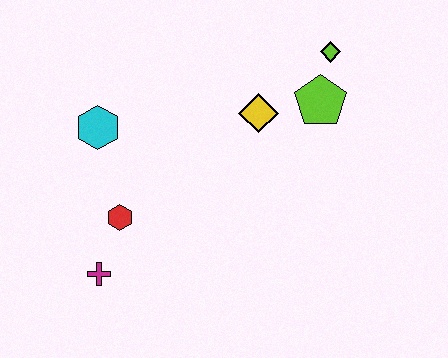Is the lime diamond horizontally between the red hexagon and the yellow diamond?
No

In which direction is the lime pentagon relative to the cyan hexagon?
The lime pentagon is to the right of the cyan hexagon.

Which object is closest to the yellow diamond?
The lime pentagon is closest to the yellow diamond.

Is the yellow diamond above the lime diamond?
No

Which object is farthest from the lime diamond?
The magenta cross is farthest from the lime diamond.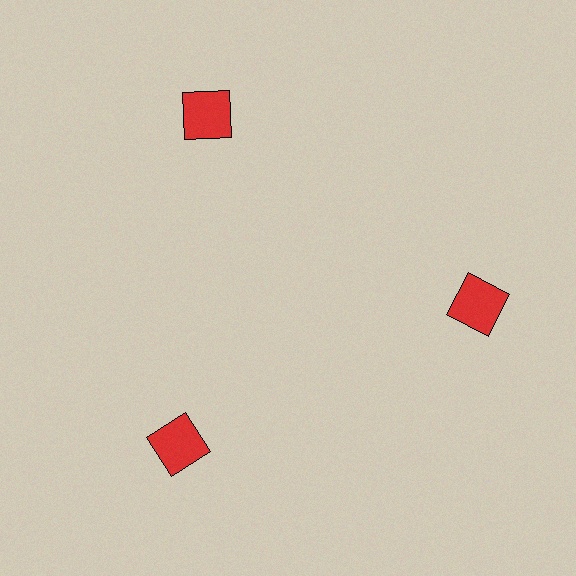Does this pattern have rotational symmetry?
Yes, this pattern has 3-fold rotational symmetry. It looks the same after rotating 120 degrees around the center.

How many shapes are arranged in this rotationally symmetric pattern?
There are 3 shapes, arranged in 3 groups of 1.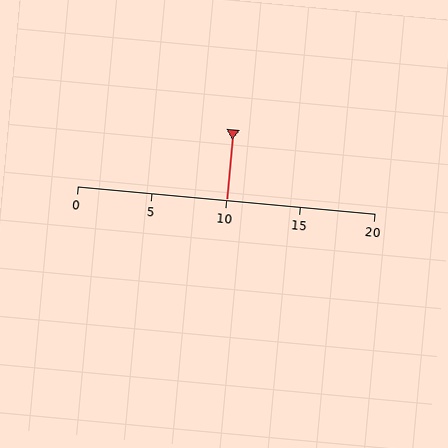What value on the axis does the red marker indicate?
The marker indicates approximately 10.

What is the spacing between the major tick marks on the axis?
The major ticks are spaced 5 apart.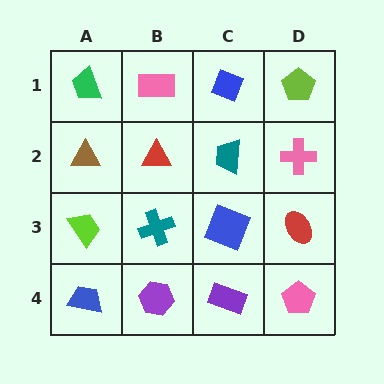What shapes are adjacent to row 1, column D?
A pink cross (row 2, column D), a blue diamond (row 1, column C).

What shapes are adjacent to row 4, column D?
A red ellipse (row 3, column D), a purple rectangle (row 4, column C).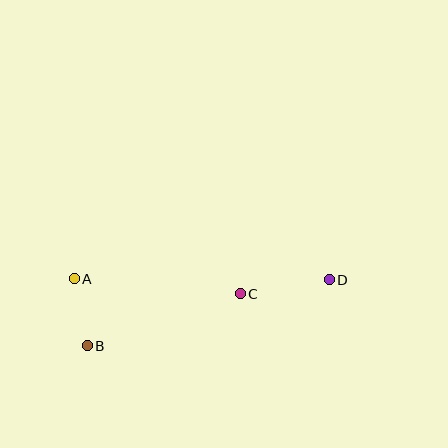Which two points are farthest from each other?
Points A and D are farthest from each other.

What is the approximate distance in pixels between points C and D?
The distance between C and D is approximately 90 pixels.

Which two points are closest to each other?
Points A and B are closest to each other.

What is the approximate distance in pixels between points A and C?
The distance between A and C is approximately 166 pixels.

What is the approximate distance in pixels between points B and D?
The distance between B and D is approximately 251 pixels.